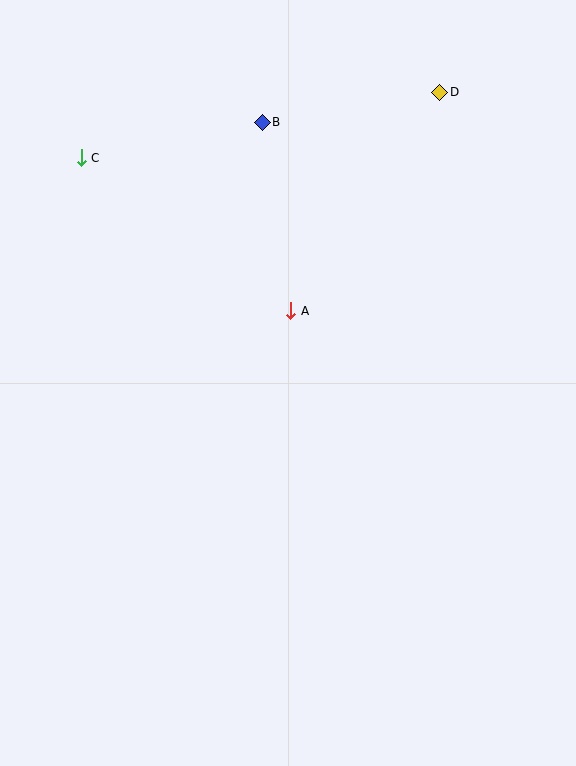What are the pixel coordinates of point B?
Point B is at (262, 122).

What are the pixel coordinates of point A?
Point A is at (291, 311).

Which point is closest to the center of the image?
Point A at (291, 311) is closest to the center.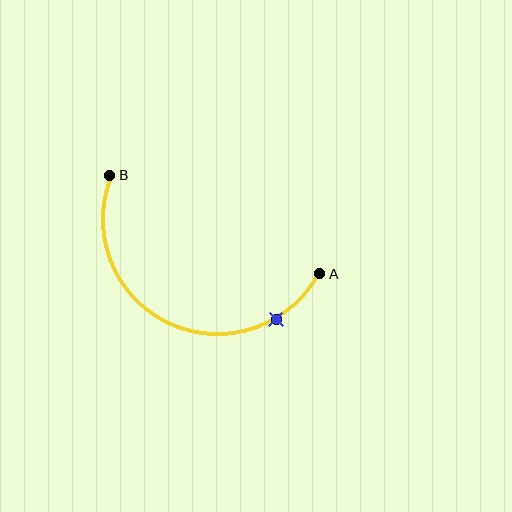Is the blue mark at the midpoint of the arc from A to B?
No. The blue mark lies on the arc but is closer to endpoint A. The arc midpoint would be at the point on the curve equidistant along the arc from both A and B.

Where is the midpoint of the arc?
The arc midpoint is the point on the curve farthest from the straight line joining A and B. It sits below that line.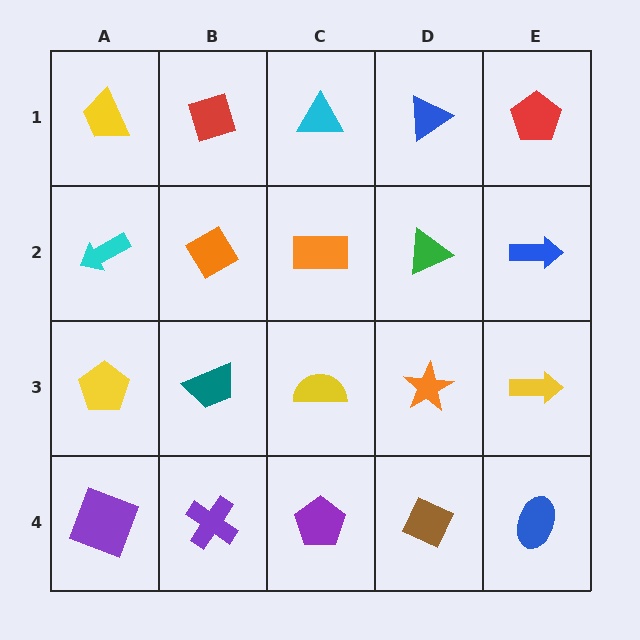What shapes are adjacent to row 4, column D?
An orange star (row 3, column D), a purple pentagon (row 4, column C), a blue ellipse (row 4, column E).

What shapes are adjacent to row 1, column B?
An orange diamond (row 2, column B), a yellow trapezoid (row 1, column A), a cyan triangle (row 1, column C).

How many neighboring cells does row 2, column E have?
3.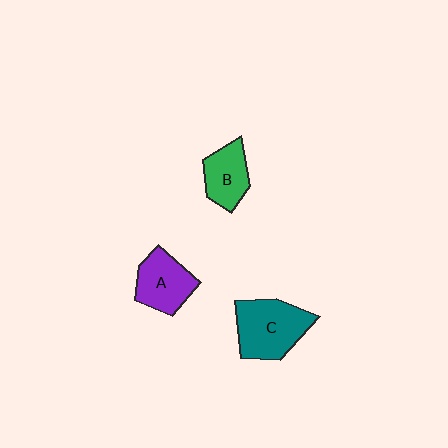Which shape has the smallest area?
Shape B (green).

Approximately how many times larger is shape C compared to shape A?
Approximately 1.3 times.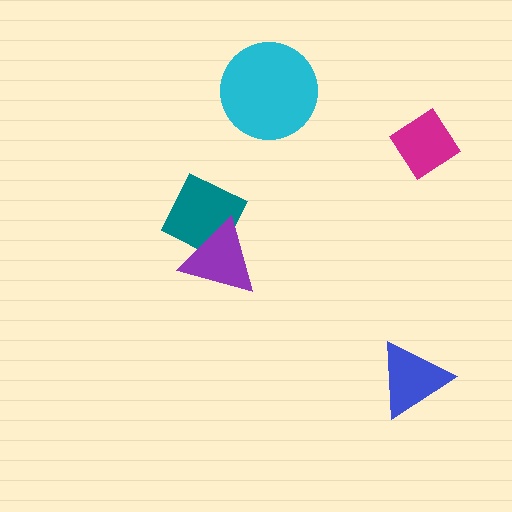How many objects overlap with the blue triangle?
0 objects overlap with the blue triangle.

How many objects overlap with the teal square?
1 object overlaps with the teal square.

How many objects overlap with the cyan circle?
0 objects overlap with the cyan circle.